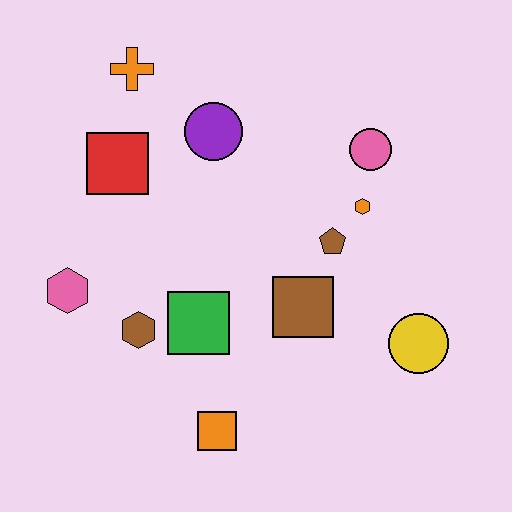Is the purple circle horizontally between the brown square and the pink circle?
No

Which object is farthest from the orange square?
The orange cross is farthest from the orange square.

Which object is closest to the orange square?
The green square is closest to the orange square.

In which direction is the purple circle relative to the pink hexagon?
The purple circle is above the pink hexagon.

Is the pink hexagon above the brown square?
Yes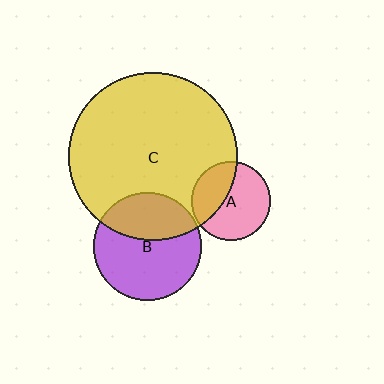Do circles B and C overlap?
Yes.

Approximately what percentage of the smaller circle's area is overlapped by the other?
Approximately 35%.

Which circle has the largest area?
Circle C (yellow).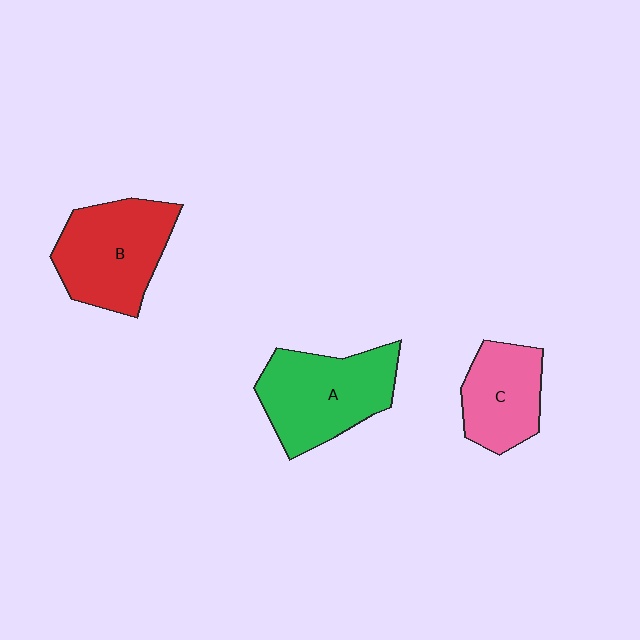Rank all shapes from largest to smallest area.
From largest to smallest: A (green), B (red), C (pink).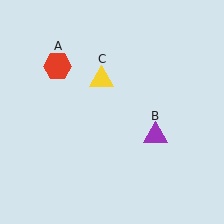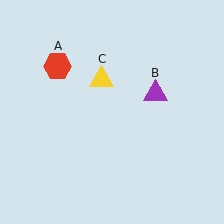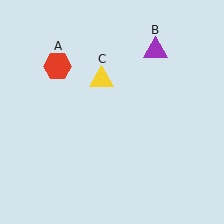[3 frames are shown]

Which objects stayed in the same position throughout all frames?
Red hexagon (object A) and yellow triangle (object C) remained stationary.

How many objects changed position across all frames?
1 object changed position: purple triangle (object B).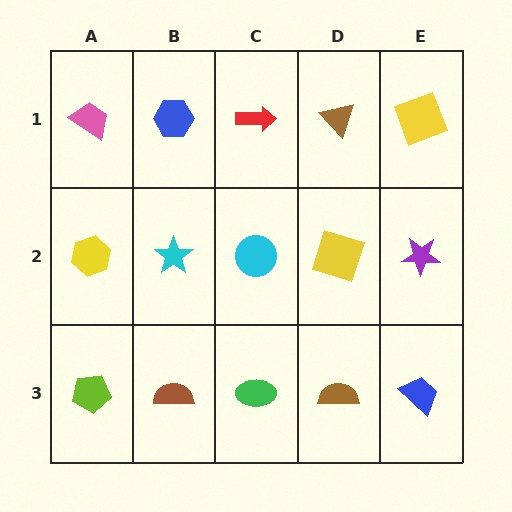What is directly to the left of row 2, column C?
A cyan star.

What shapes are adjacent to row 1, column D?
A yellow square (row 2, column D), a red arrow (row 1, column C), a yellow square (row 1, column E).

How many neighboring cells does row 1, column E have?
2.